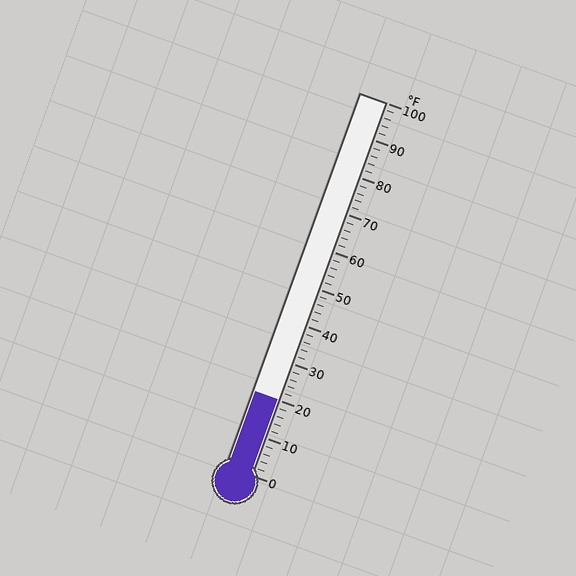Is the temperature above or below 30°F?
The temperature is below 30°F.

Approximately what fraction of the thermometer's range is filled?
The thermometer is filled to approximately 20% of its range.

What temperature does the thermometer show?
The thermometer shows approximately 20°F.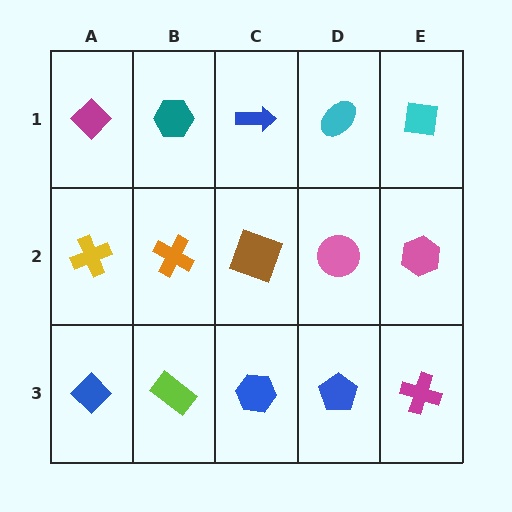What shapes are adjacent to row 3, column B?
An orange cross (row 2, column B), a blue diamond (row 3, column A), a blue hexagon (row 3, column C).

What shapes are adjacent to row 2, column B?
A teal hexagon (row 1, column B), a lime rectangle (row 3, column B), a yellow cross (row 2, column A), a brown square (row 2, column C).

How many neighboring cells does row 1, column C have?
3.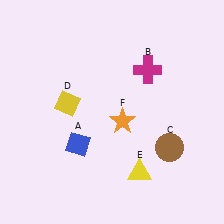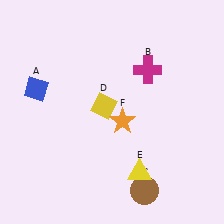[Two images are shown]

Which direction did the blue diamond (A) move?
The blue diamond (A) moved up.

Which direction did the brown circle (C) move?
The brown circle (C) moved down.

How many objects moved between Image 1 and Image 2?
3 objects moved between the two images.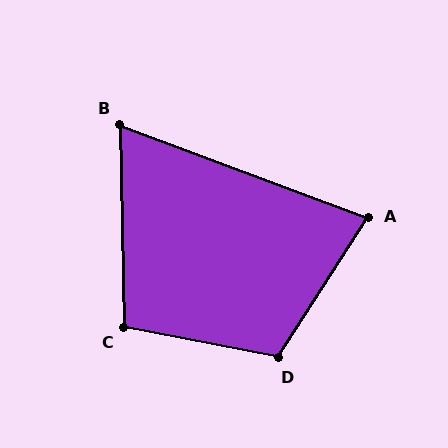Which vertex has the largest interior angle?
D, at approximately 112 degrees.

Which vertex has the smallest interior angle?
B, at approximately 68 degrees.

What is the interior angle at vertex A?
Approximately 78 degrees (acute).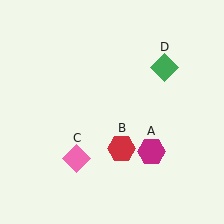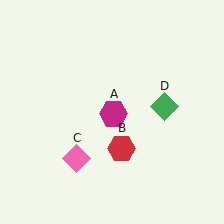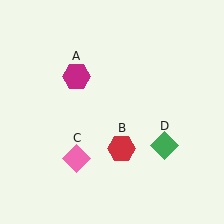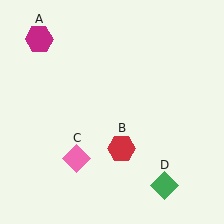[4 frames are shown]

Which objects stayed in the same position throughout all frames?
Red hexagon (object B) and pink diamond (object C) remained stationary.